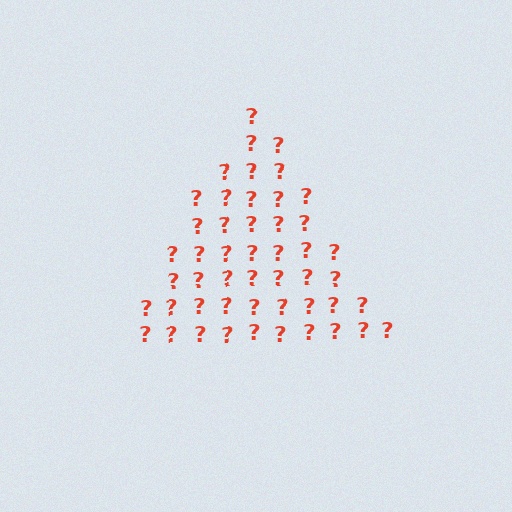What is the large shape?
The large shape is a triangle.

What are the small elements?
The small elements are question marks.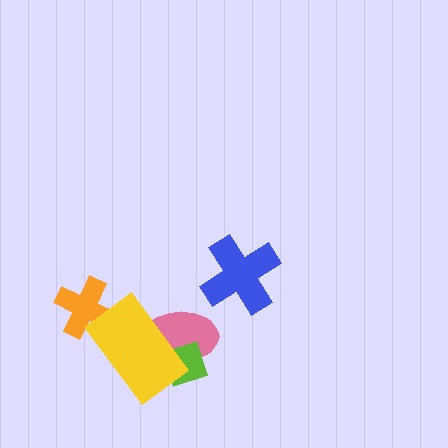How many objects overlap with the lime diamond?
2 objects overlap with the lime diamond.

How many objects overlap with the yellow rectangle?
3 objects overlap with the yellow rectangle.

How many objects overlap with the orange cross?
1 object overlaps with the orange cross.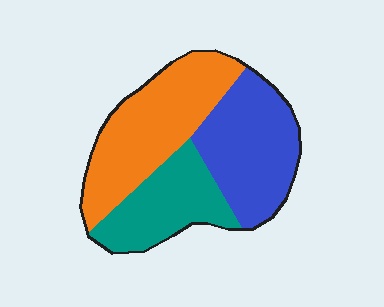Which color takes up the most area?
Orange, at roughly 40%.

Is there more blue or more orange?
Orange.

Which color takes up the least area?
Teal, at roughly 25%.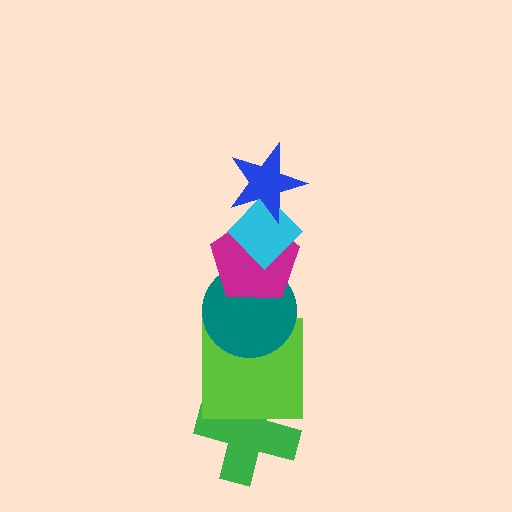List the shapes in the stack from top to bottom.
From top to bottom: the blue star, the cyan diamond, the magenta pentagon, the teal circle, the lime square, the green cross.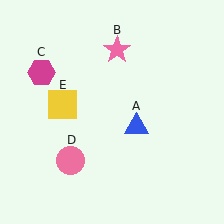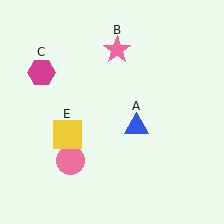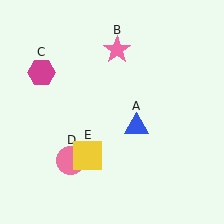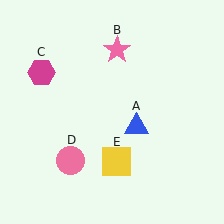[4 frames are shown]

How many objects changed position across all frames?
1 object changed position: yellow square (object E).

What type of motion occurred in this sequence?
The yellow square (object E) rotated counterclockwise around the center of the scene.